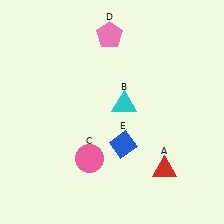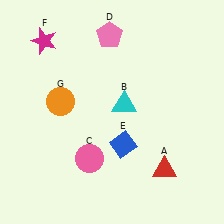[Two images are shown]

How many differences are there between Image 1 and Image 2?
There are 2 differences between the two images.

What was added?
A magenta star (F), an orange circle (G) were added in Image 2.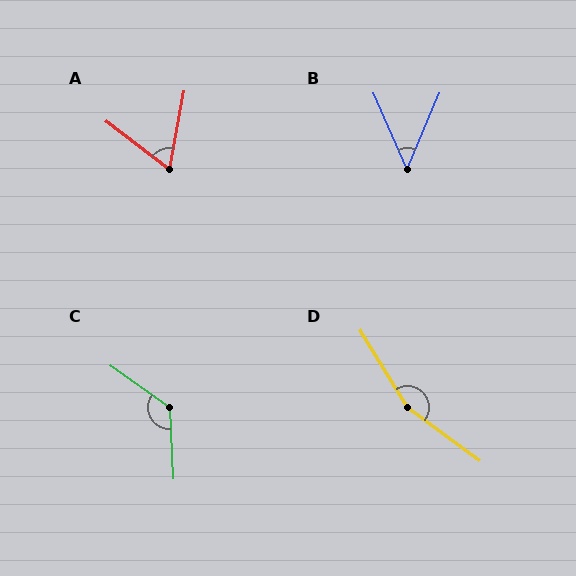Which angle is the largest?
D, at approximately 158 degrees.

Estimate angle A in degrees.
Approximately 63 degrees.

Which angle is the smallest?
B, at approximately 47 degrees.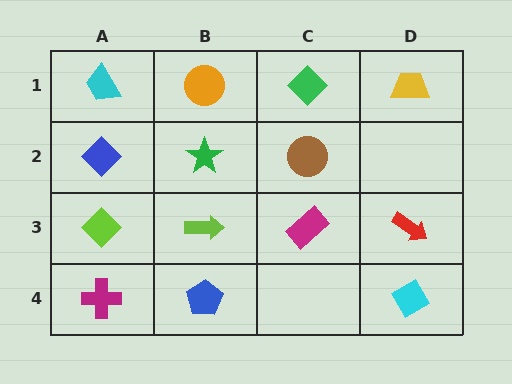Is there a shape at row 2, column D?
No, that cell is empty.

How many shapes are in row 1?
4 shapes.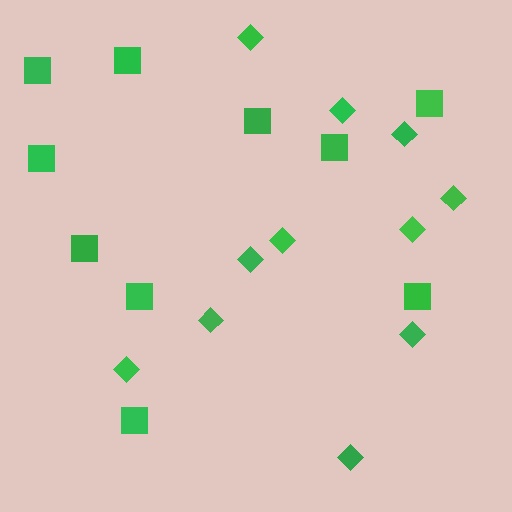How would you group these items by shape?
There are 2 groups: one group of diamonds (11) and one group of squares (10).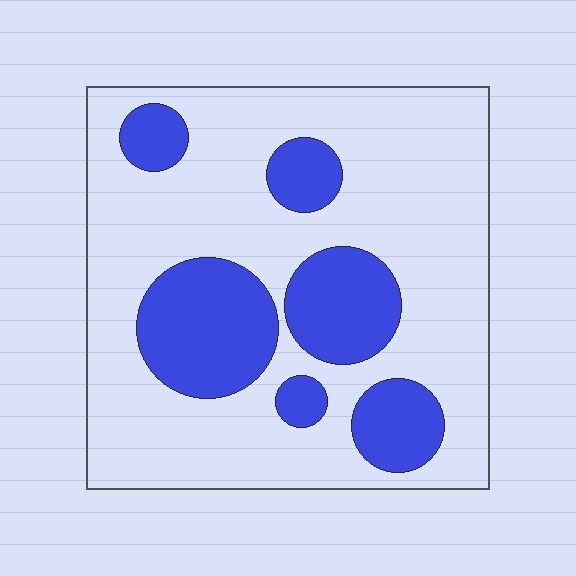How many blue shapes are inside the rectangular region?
6.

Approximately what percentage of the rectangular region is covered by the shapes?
Approximately 25%.